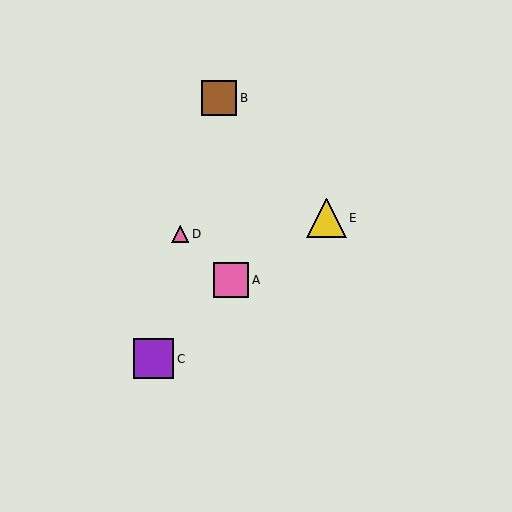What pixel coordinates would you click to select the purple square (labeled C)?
Click at (154, 359) to select the purple square C.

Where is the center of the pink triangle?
The center of the pink triangle is at (180, 234).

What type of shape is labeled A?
Shape A is a pink square.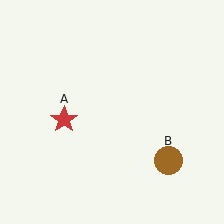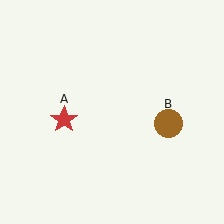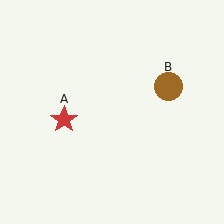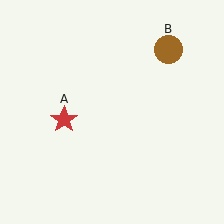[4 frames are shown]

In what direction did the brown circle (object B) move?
The brown circle (object B) moved up.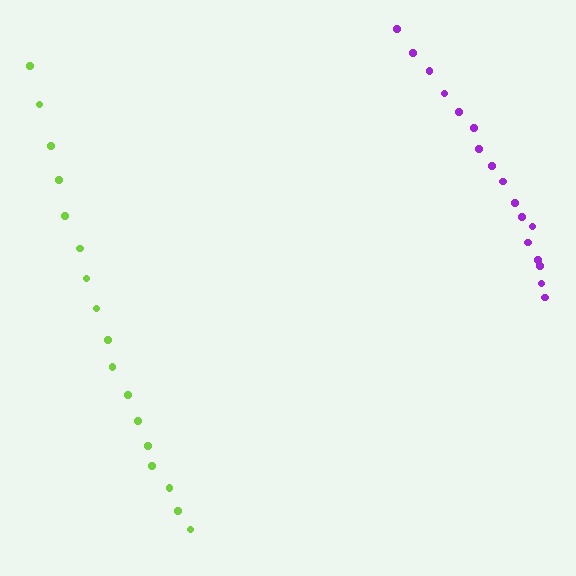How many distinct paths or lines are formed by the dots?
There are 2 distinct paths.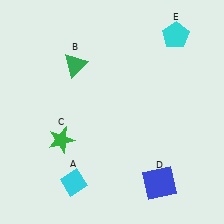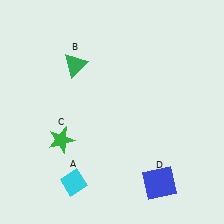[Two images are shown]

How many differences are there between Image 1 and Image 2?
There is 1 difference between the two images.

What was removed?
The cyan pentagon (E) was removed in Image 2.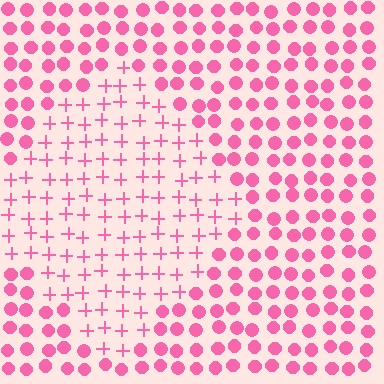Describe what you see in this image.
The image is filled with small pink elements arranged in a uniform grid. A diamond-shaped region contains plus signs, while the surrounding area contains circles. The boundary is defined purely by the change in element shape.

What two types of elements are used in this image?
The image uses plus signs inside the diamond region and circles outside it.